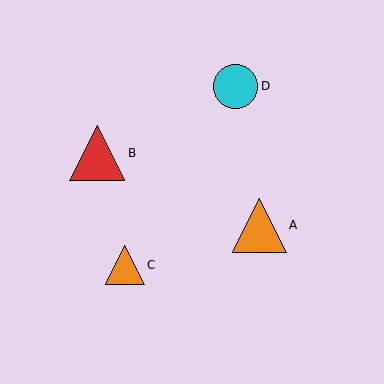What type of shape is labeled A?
Shape A is an orange triangle.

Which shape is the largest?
The red triangle (labeled B) is the largest.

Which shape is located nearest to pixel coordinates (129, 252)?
The orange triangle (labeled C) at (125, 265) is nearest to that location.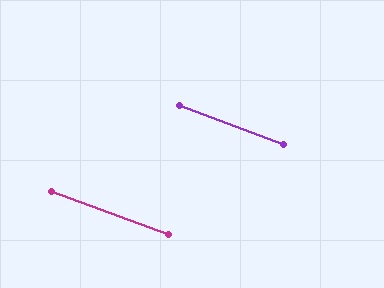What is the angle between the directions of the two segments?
Approximately 1 degree.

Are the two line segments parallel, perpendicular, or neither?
Parallel — their directions differ by only 1.0°.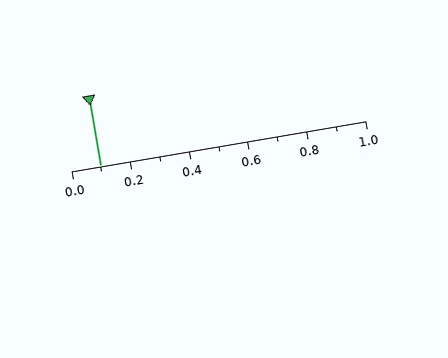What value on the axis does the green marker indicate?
The marker indicates approximately 0.1.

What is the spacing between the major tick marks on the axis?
The major ticks are spaced 0.2 apart.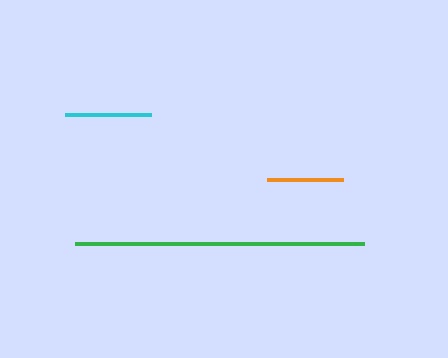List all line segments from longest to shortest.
From longest to shortest: green, cyan, orange.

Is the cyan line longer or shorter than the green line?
The green line is longer than the cyan line.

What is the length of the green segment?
The green segment is approximately 290 pixels long.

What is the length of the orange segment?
The orange segment is approximately 76 pixels long.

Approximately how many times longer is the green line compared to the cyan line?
The green line is approximately 3.3 times the length of the cyan line.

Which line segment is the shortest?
The orange line is the shortest at approximately 76 pixels.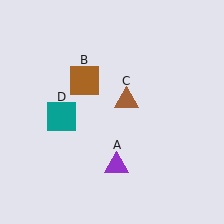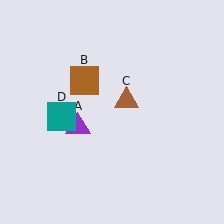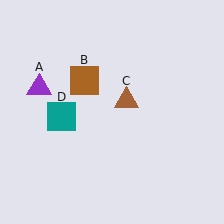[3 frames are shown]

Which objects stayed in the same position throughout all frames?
Brown square (object B) and brown triangle (object C) and teal square (object D) remained stationary.